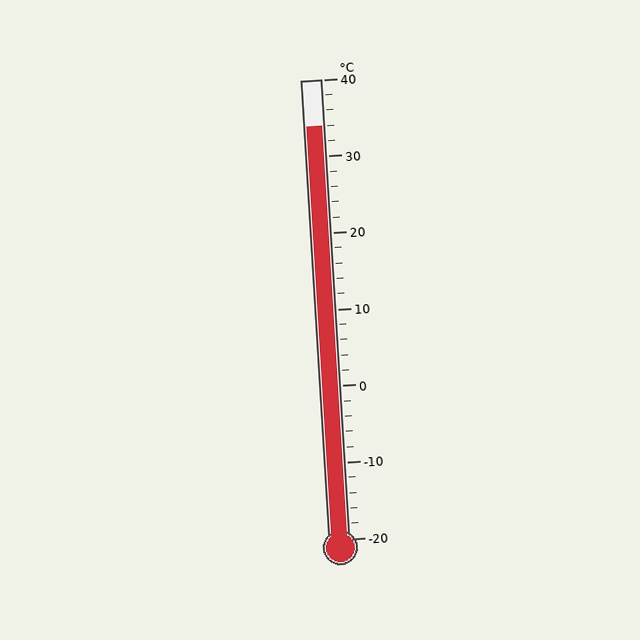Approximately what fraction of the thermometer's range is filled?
The thermometer is filled to approximately 90% of its range.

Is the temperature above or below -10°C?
The temperature is above -10°C.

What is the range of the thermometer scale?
The thermometer scale ranges from -20°C to 40°C.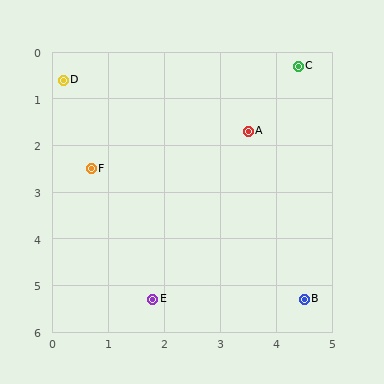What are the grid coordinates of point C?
Point C is at approximately (4.4, 0.3).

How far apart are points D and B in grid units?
Points D and B are about 6.4 grid units apart.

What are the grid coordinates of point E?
Point E is at approximately (1.8, 5.3).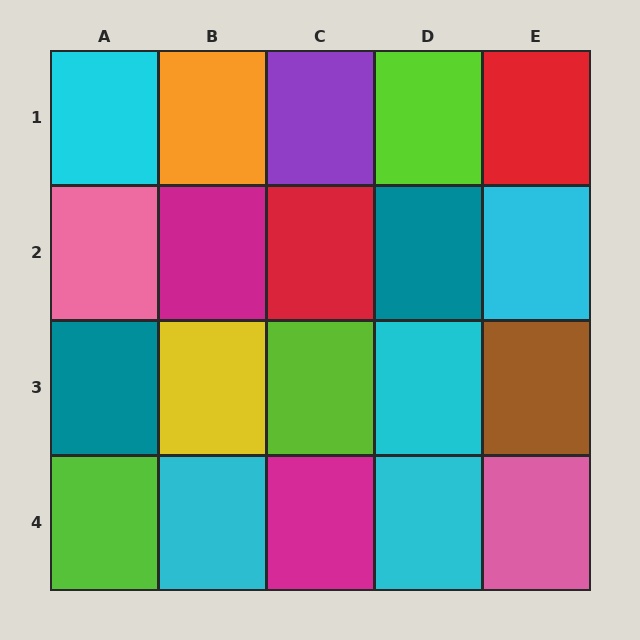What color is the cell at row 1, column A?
Cyan.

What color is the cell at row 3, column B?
Yellow.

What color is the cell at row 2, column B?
Magenta.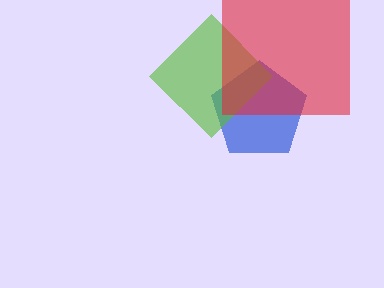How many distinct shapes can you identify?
There are 3 distinct shapes: a blue pentagon, a lime diamond, a red square.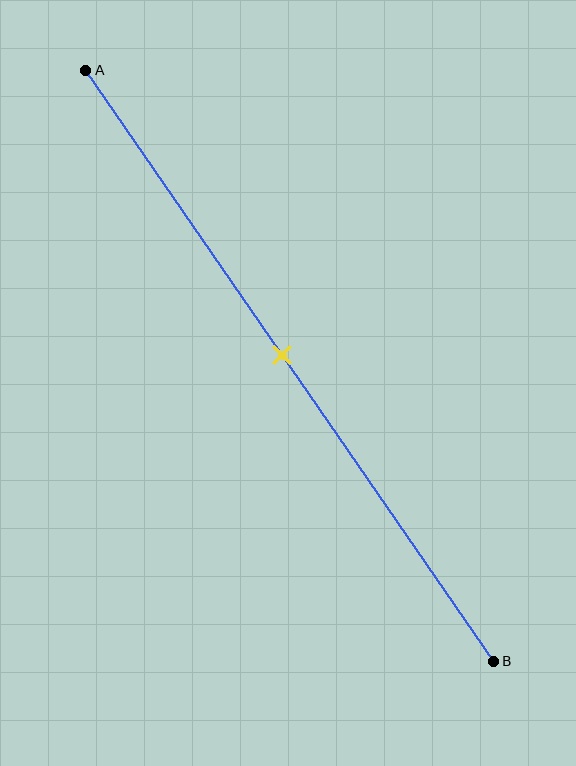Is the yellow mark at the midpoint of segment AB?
Yes, the mark is approximately at the midpoint.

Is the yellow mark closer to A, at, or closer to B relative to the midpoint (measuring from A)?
The yellow mark is approximately at the midpoint of segment AB.